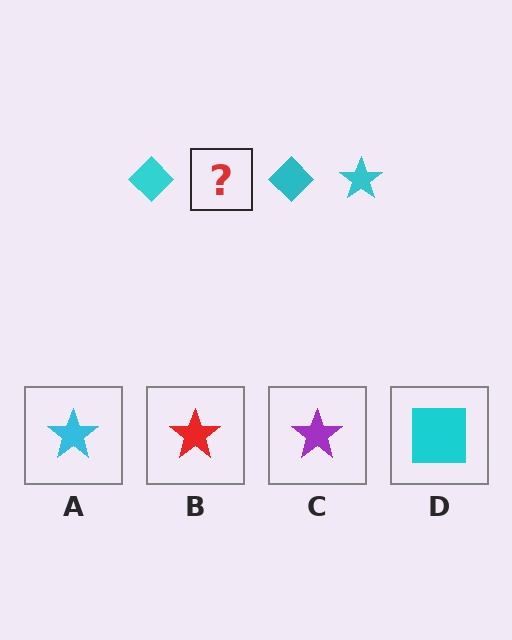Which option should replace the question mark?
Option A.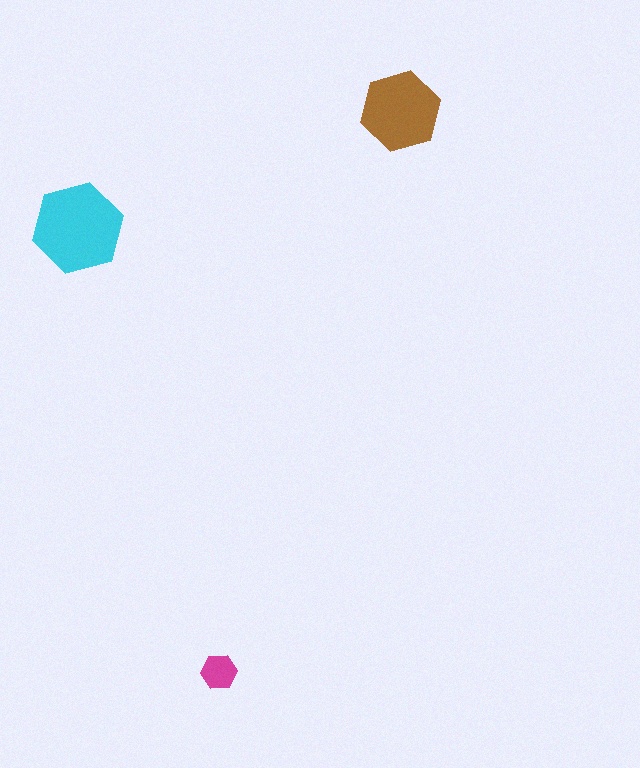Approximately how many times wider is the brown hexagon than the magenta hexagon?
About 2.5 times wider.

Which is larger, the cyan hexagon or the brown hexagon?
The cyan one.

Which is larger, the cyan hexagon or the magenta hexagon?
The cyan one.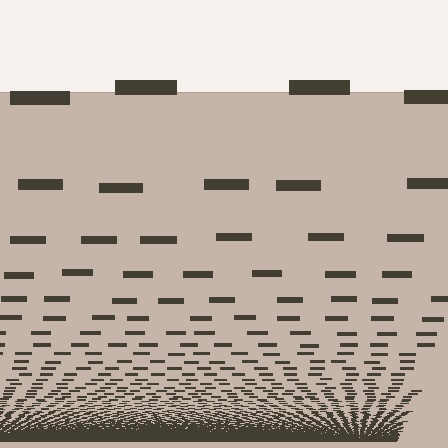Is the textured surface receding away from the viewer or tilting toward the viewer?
The surface appears to tilt toward the viewer. Texture elements get larger and sparser toward the top.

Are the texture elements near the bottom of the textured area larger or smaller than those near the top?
Smaller. The gradient is inverted — elements near the bottom are smaller and denser.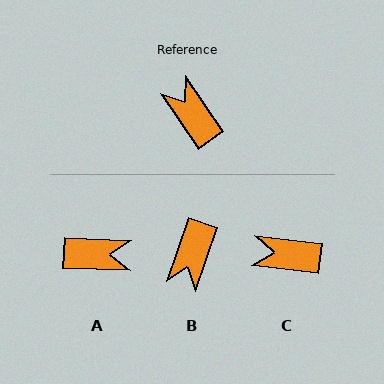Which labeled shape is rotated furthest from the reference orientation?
A, about 127 degrees away.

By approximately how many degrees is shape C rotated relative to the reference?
Approximately 48 degrees counter-clockwise.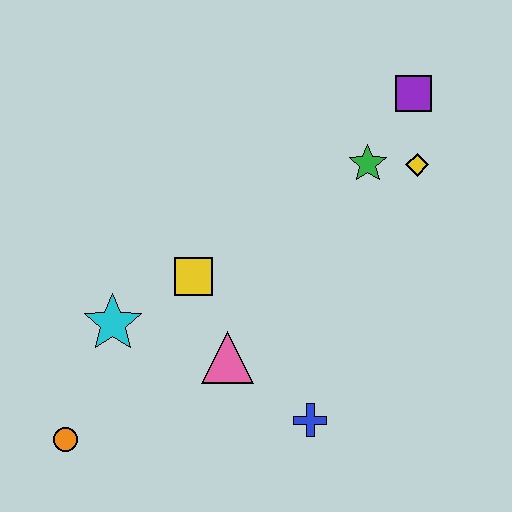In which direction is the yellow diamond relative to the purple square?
The yellow diamond is below the purple square.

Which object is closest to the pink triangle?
The yellow square is closest to the pink triangle.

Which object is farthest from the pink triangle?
The purple square is farthest from the pink triangle.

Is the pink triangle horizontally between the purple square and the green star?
No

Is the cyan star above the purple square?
No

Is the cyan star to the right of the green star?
No